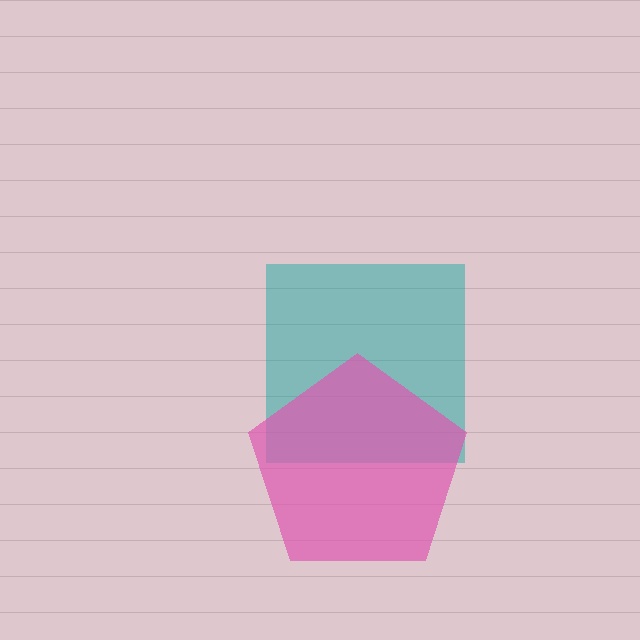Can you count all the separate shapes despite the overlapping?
Yes, there are 2 separate shapes.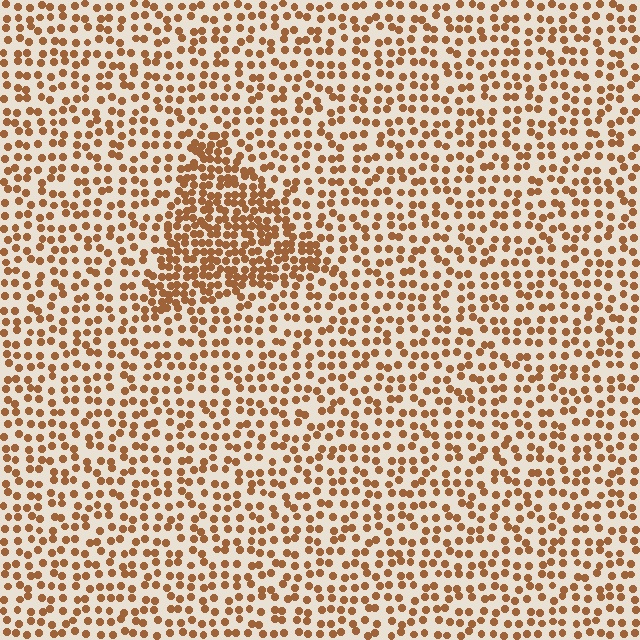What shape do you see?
I see a triangle.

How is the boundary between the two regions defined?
The boundary is defined by a change in element density (approximately 2.0x ratio). All elements are the same color, size, and shape.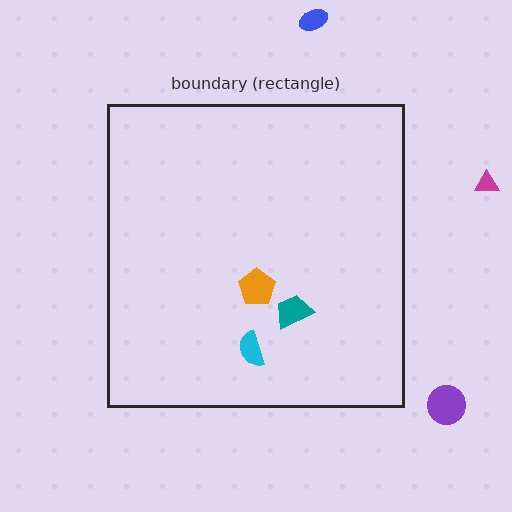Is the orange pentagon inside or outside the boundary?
Inside.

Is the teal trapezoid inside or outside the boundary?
Inside.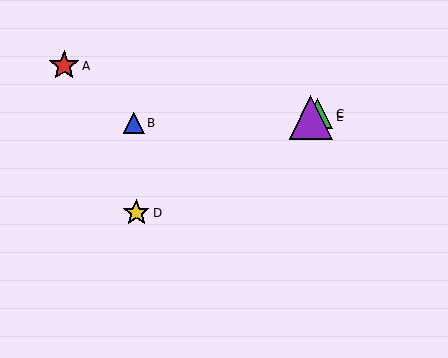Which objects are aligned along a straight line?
Objects C, D, E are aligned along a straight line.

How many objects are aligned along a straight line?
3 objects (C, D, E) are aligned along a straight line.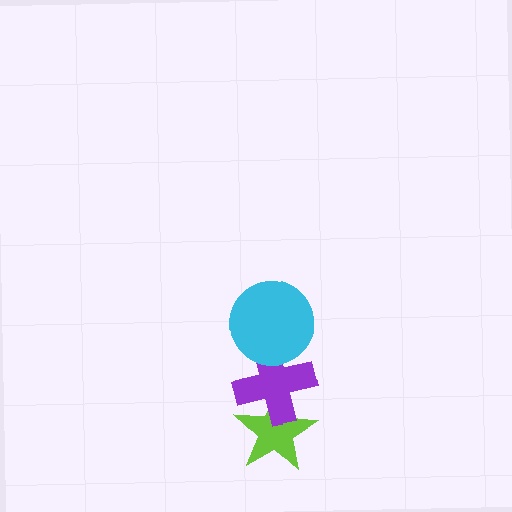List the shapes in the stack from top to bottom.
From top to bottom: the cyan circle, the purple cross, the lime star.